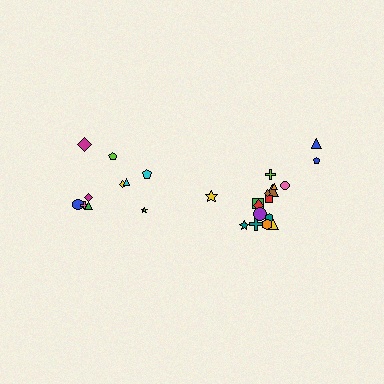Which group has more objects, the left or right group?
The right group.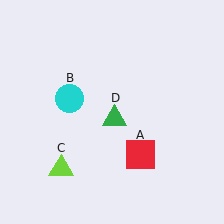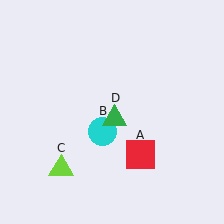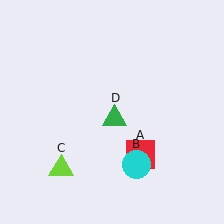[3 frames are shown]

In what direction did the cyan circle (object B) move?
The cyan circle (object B) moved down and to the right.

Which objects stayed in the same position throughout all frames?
Red square (object A) and lime triangle (object C) and green triangle (object D) remained stationary.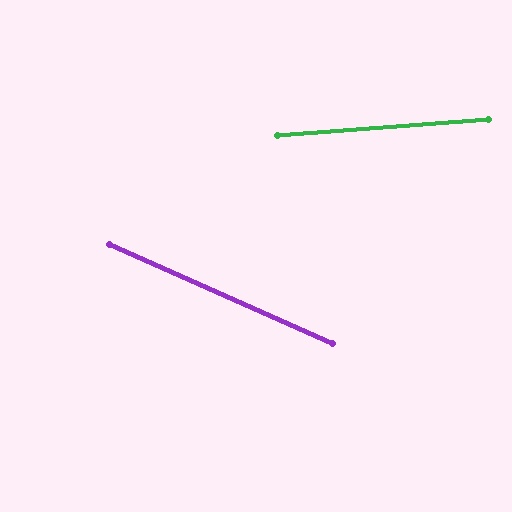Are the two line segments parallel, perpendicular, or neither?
Neither parallel nor perpendicular — they differ by about 28°.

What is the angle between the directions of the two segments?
Approximately 28 degrees.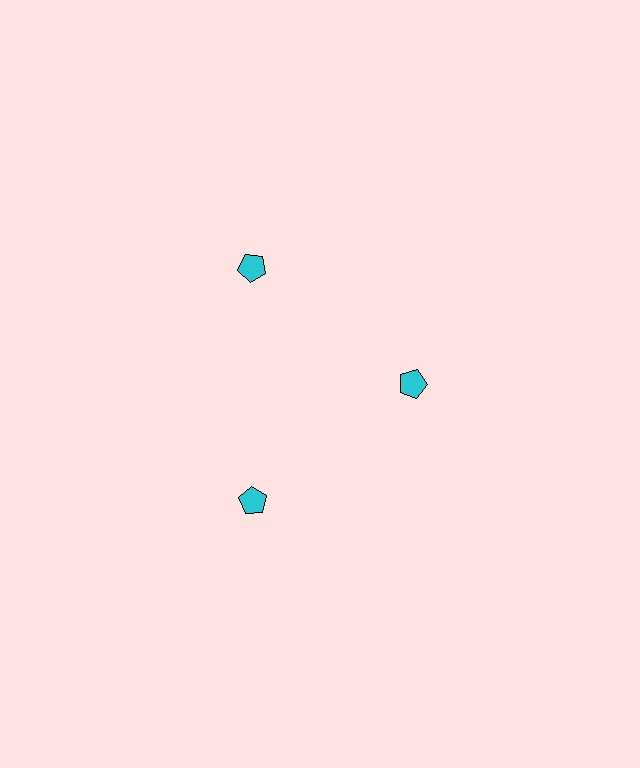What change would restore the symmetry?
The symmetry would be restored by moving it outward, back onto the ring so that all 3 pentagons sit at equal angles and equal distance from the center.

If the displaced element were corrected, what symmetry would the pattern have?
It would have 3-fold rotational symmetry — the pattern would map onto itself every 120 degrees.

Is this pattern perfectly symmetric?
No. The 3 cyan pentagons are arranged in a ring, but one element near the 3 o'clock position is pulled inward toward the center, breaking the 3-fold rotational symmetry.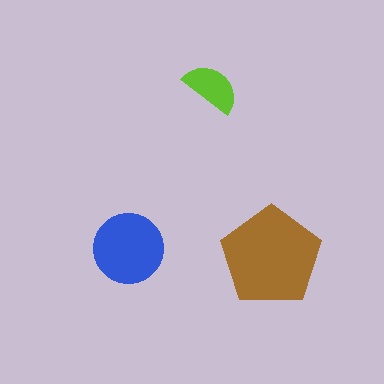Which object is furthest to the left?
The blue circle is leftmost.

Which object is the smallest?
The lime semicircle.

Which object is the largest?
The brown pentagon.